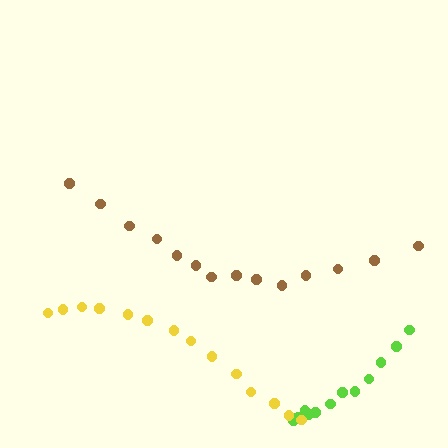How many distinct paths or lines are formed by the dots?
There are 3 distinct paths.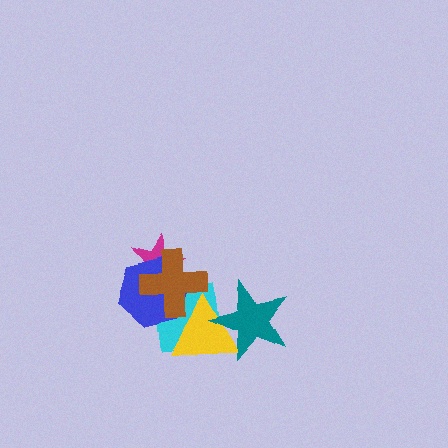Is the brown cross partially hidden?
No, no other shape covers it.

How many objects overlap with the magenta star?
3 objects overlap with the magenta star.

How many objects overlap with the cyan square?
5 objects overlap with the cyan square.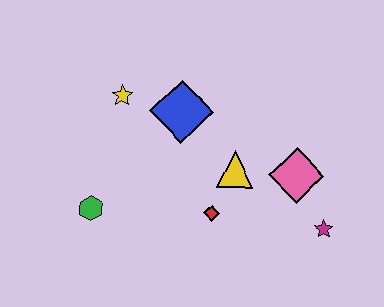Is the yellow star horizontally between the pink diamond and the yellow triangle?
No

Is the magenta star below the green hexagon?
Yes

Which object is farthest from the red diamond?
The yellow star is farthest from the red diamond.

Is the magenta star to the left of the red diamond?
No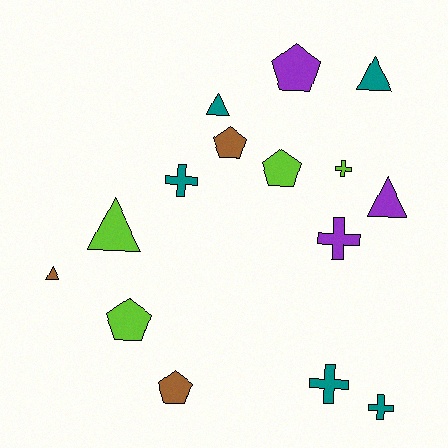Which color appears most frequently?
Teal, with 5 objects.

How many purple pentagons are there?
There is 1 purple pentagon.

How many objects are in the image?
There are 15 objects.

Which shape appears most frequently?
Triangle, with 5 objects.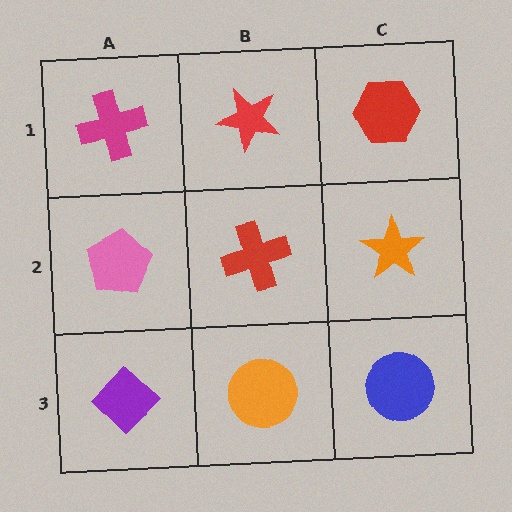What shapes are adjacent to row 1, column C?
An orange star (row 2, column C), a red star (row 1, column B).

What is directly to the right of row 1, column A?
A red star.